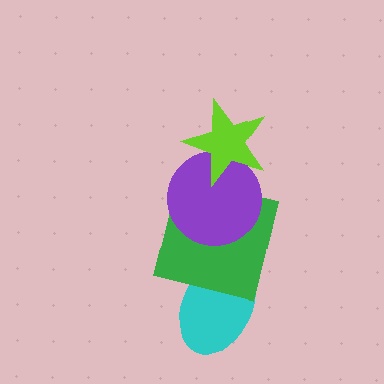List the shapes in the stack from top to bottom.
From top to bottom: the lime star, the purple circle, the green square, the cyan ellipse.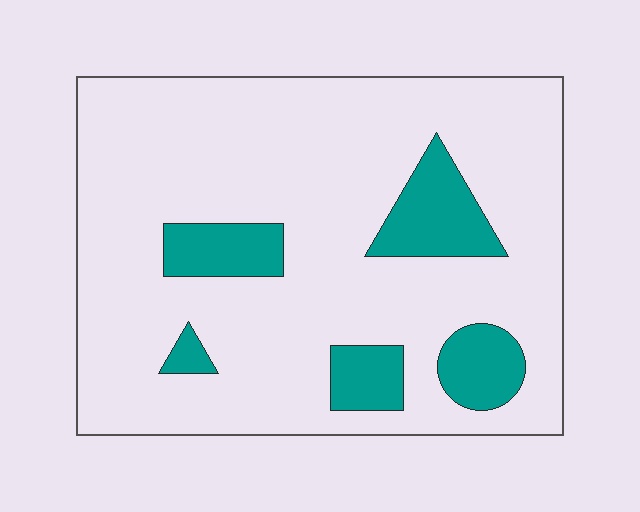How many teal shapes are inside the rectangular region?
5.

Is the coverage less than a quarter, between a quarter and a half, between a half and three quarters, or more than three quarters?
Less than a quarter.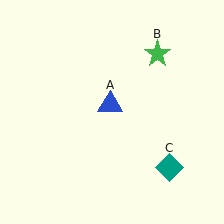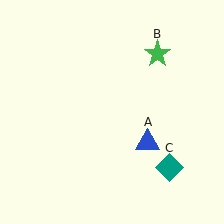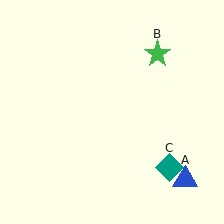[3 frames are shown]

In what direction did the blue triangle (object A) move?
The blue triangle (object A) moved down and to the right.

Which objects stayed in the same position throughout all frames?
Green star (object B) and teal diamond (object C) remained stationary.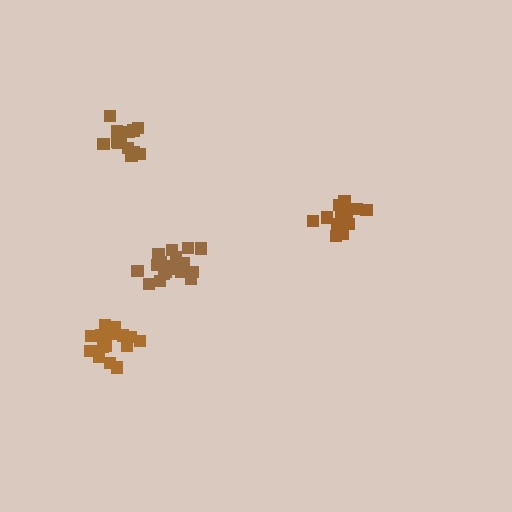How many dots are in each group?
Group 1: 16 dots, Group 2: 19 dots, Group 3: 16 dots, Group 4: 17 dots (68 total).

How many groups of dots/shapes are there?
There are 4 groups.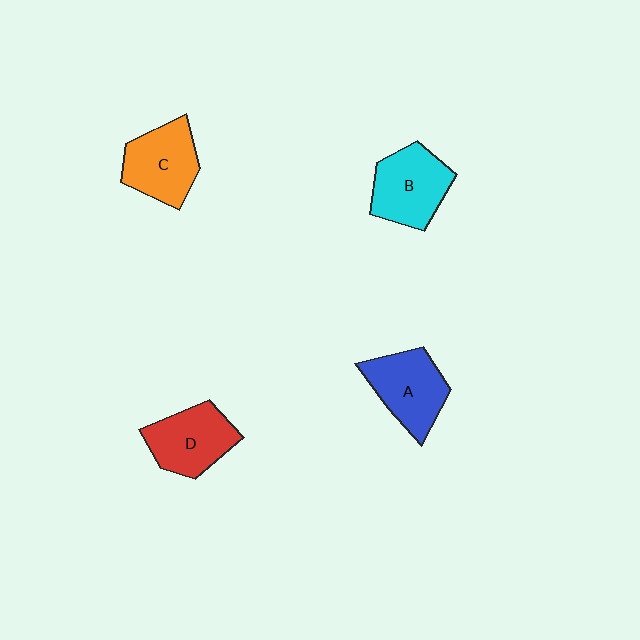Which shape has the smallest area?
Shape D (red).